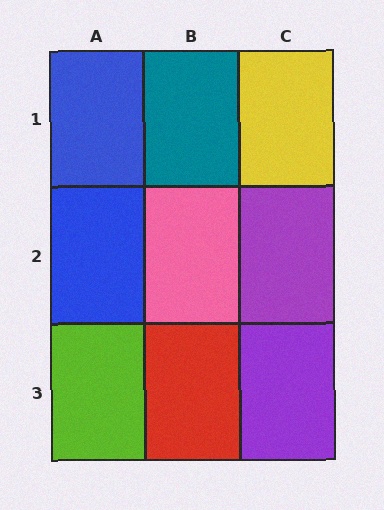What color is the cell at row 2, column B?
Pink.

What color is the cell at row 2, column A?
Blue.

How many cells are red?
1 cell is red.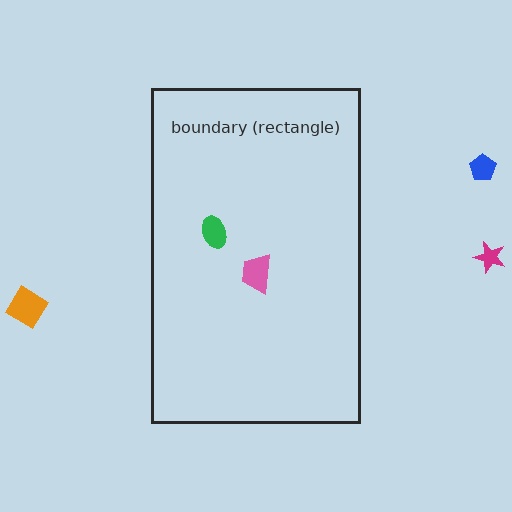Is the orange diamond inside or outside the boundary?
Outside.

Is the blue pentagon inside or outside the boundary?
Outside.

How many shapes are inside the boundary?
2 inside, 3 outside.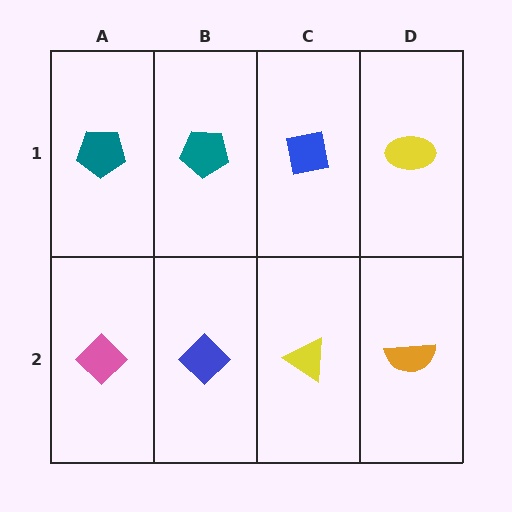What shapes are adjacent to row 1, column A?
A pink diamond (row 2, column A), a teal pentagon (row 1, column B).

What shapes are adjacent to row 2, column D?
A yellow ellipse (row 1, column D), a yellow triangle (row 2, column C).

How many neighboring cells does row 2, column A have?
2.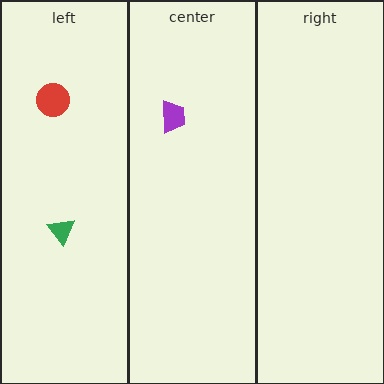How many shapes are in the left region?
2.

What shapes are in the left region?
The red circle, the green triangle.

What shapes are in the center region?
The purple trapezoid.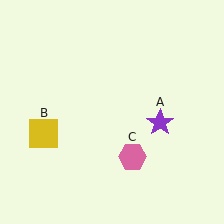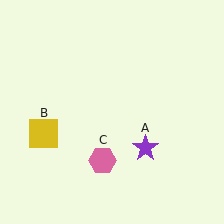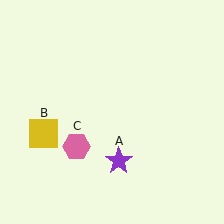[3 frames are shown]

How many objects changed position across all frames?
2 objects changed position: purple star (object A), pink hexagon (object C).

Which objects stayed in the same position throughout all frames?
Yellow square (object B) remained stationary.